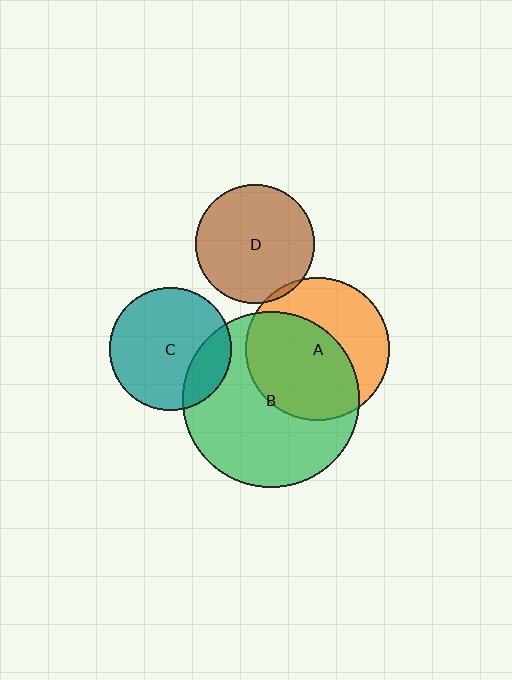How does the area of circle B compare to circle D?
Approximately 2.2 times.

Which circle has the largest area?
Circle B (green).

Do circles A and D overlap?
Yes.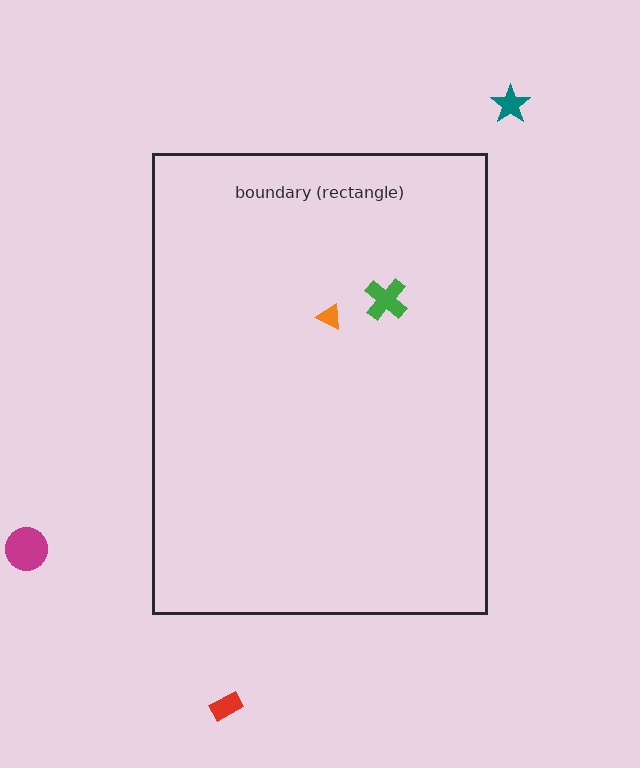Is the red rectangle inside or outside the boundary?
Outside.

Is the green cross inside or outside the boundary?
Inside.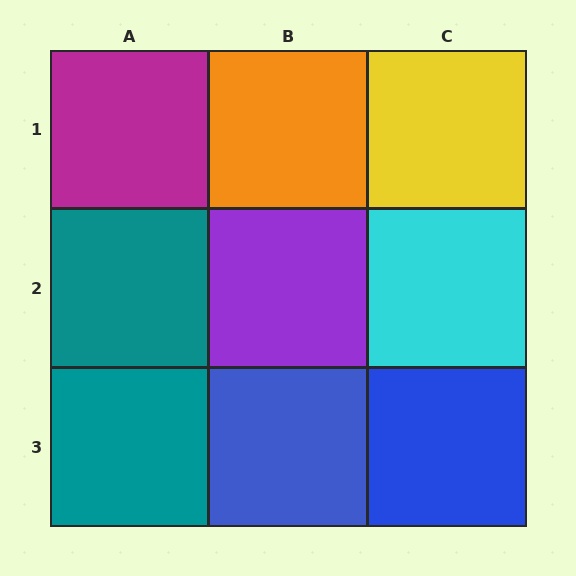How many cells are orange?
1 cell is orange.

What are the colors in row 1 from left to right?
Magenta, orange, yellow.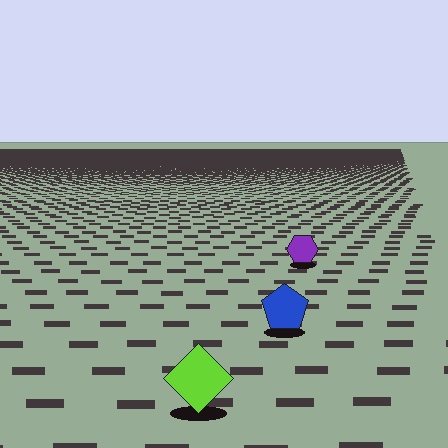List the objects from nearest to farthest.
From nearest to farthest: the lime diamond, the blue pentagon, the purple hexagon.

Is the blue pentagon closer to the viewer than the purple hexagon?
Yes. The blue pentagon is closer — you can tell from the texture gradient: the ground texture is coarser near it.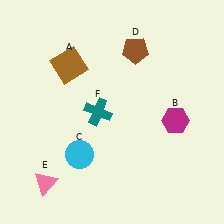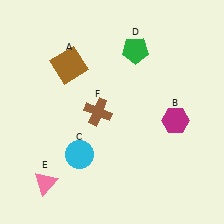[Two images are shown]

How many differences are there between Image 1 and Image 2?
There are 2 differences between the two images.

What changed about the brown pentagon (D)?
In Image 1, D is brown. In Image 2, it changed to green.